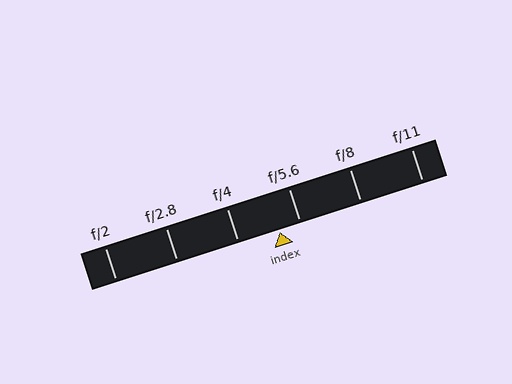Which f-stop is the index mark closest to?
The index mark is closest to f/5.6.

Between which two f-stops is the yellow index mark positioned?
The index mark is between f/4 and f/5.6.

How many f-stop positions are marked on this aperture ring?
There are 6 f-stop positions marked.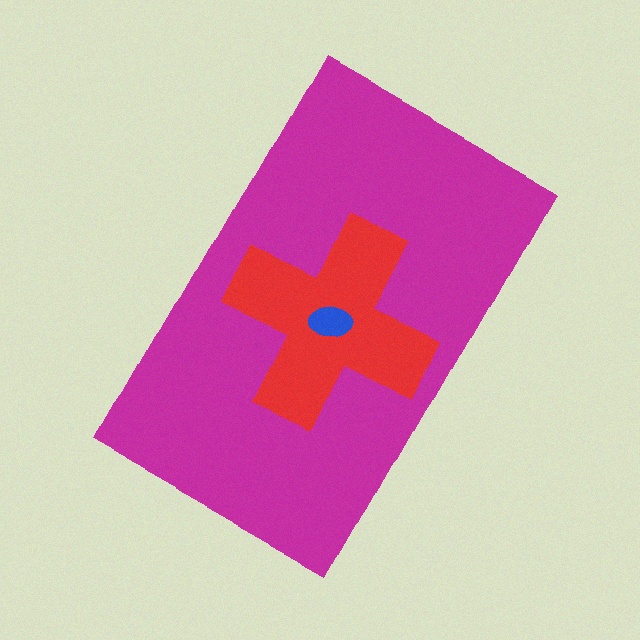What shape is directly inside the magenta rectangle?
The red cross.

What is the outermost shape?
The magenta rectangle.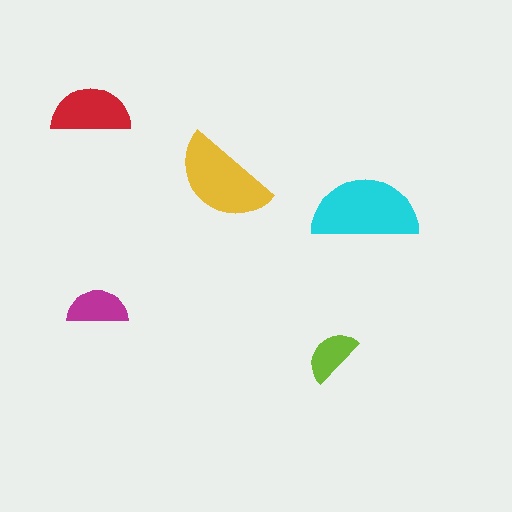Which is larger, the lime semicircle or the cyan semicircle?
The cyan one.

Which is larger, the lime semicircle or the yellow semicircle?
The yellow one.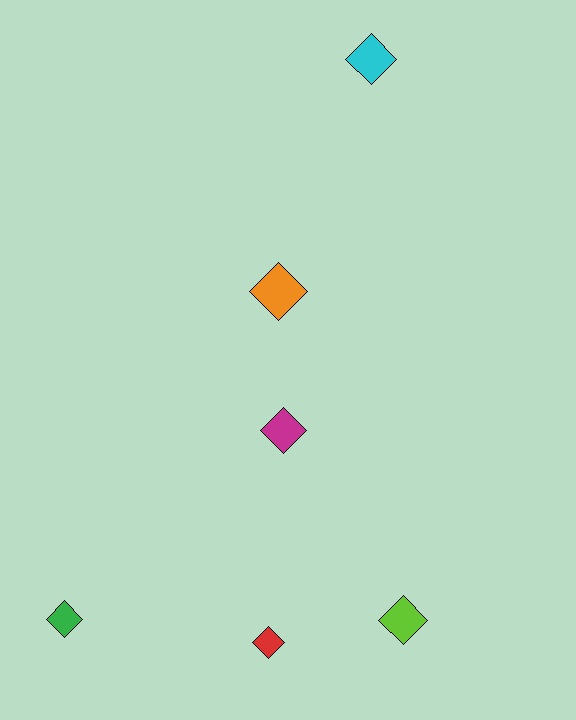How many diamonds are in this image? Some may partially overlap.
There are 6 diamonds.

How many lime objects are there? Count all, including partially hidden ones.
There is 1 lime object.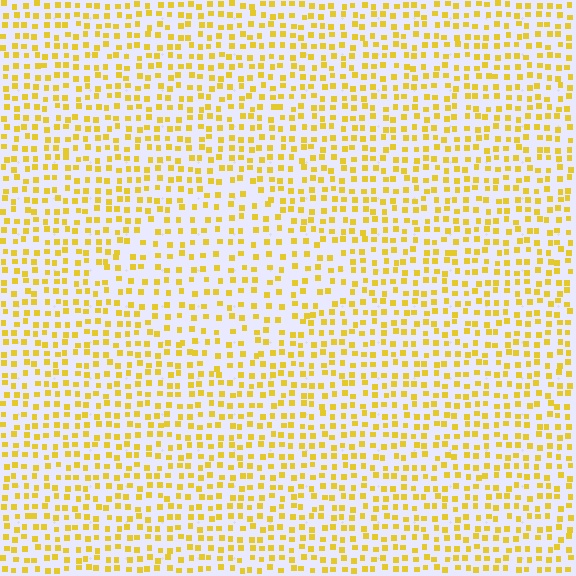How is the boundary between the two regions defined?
The boundary is defined by a change in element density (approximately 1.5x ratio). All elements are the same color, size, and shape.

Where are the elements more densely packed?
The elements are more densely packed outside the diamond boundary.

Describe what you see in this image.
The image contains small yellow elements arranged at two different densities. A diamond-shaped region is visible where the elements are less densely packed than the surrounding area.